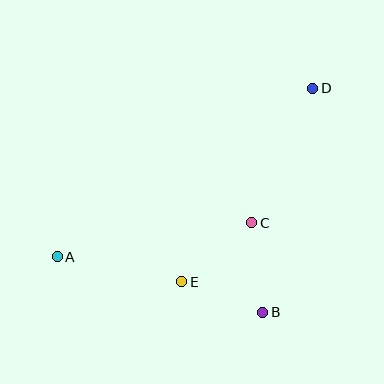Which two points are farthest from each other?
Points A and D are farthest from each other.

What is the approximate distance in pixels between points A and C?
The distance between A and C is approximately 198 pixels.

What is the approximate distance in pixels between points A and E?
The distance between A and E is approximately 127 pixels.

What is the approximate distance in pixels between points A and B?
The distance between A and B is approximately 213 pixels.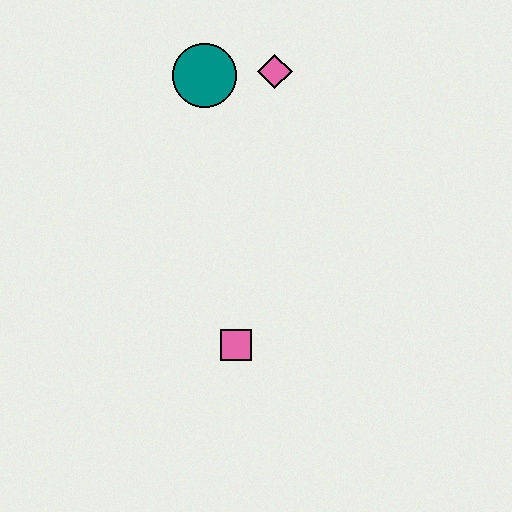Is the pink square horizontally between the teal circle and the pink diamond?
Yes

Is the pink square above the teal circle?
No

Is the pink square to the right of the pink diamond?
No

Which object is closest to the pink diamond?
The teal circle is closest to the pink diamond.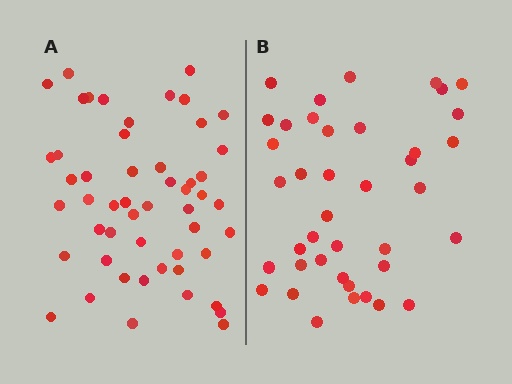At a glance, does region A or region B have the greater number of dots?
Region A (the left region) has more dots.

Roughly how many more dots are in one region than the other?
Region A has roughly 12 or so more dots than region B.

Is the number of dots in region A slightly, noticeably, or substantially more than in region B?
Region A has noticeably more, but not dramatically so. The ratio is roughly 1.3 to 1.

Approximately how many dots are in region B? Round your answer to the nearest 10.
About 40 dots.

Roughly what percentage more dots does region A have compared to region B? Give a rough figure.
About 30% more.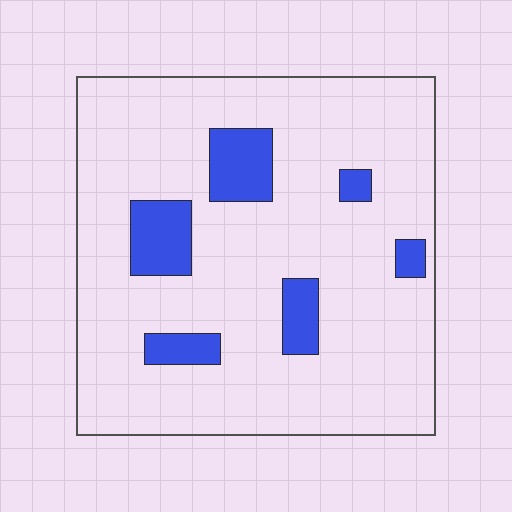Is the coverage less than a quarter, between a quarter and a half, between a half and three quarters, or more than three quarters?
Less than a quarter.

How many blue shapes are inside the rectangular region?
6.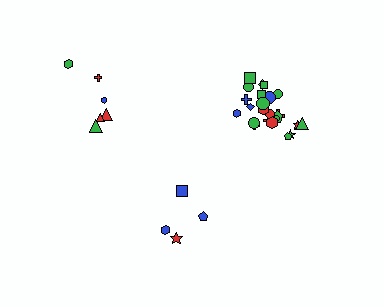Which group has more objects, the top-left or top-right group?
The top-right group.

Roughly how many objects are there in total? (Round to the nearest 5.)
Roughly 35 objects in total.